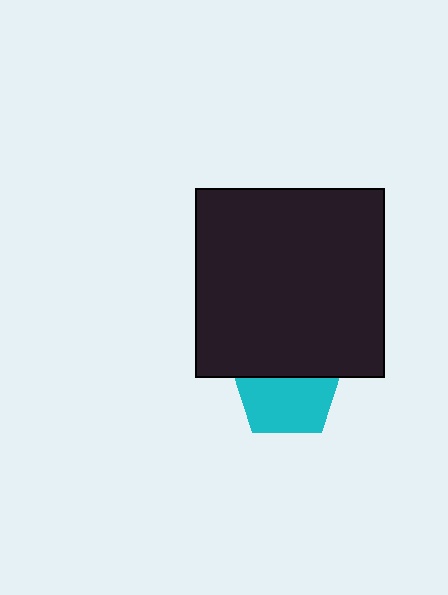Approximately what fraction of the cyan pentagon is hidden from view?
Roughly 41% of the cyan pentagon is hidden behind the black square.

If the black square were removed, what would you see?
You would see the complete cyan pentagon.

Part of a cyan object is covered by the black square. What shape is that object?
It is a pentagon.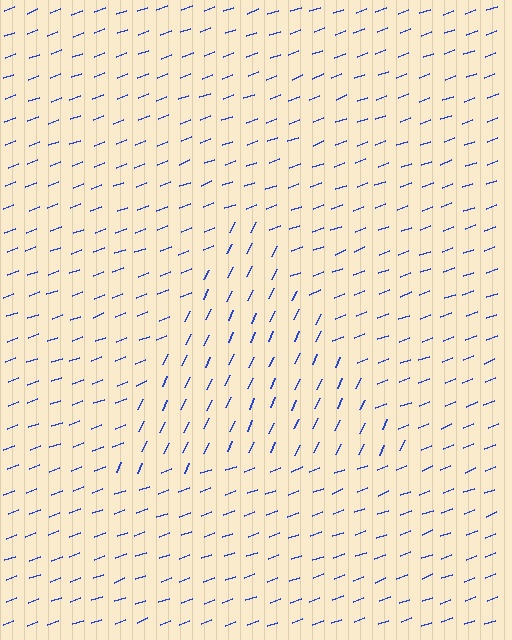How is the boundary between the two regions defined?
The boundary is defined purely by a change in line orientation (approximately 45 degrees difference). All lines are the same color and thickness.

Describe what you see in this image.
The image is filled with small blue line segments. A triangle region in the image has lines oriented differently from the surrounding lines, creating a visible texture boundary.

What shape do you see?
I see a triangle.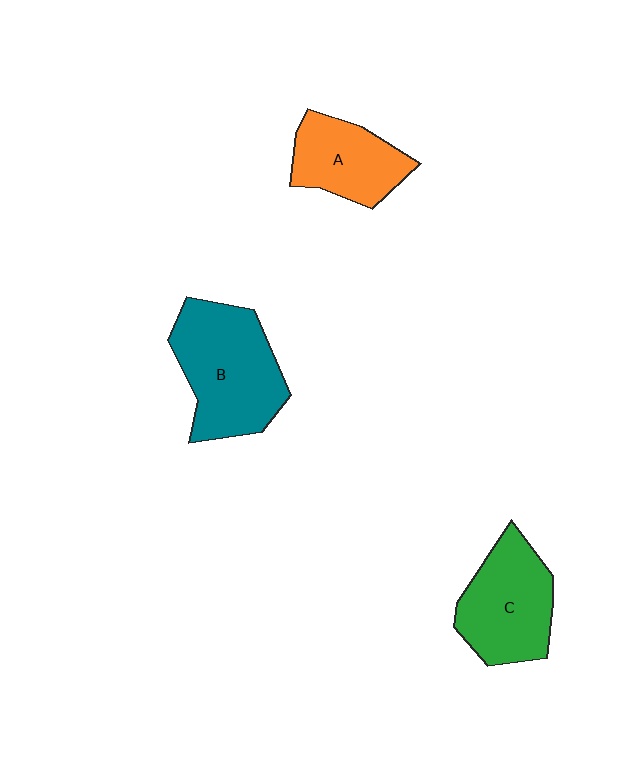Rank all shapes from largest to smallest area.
From largest to smallest: B (teal), C (green), A (orange).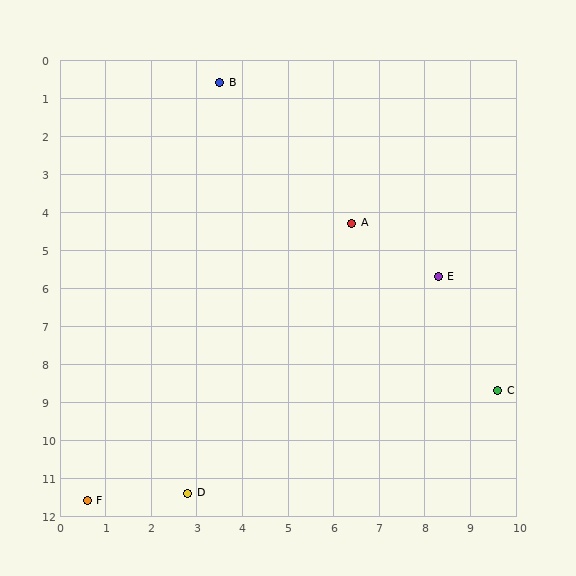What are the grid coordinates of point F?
Point F is at approximately (0.6, 11.6).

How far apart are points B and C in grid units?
Points B and C are about 10.1 grid units apart.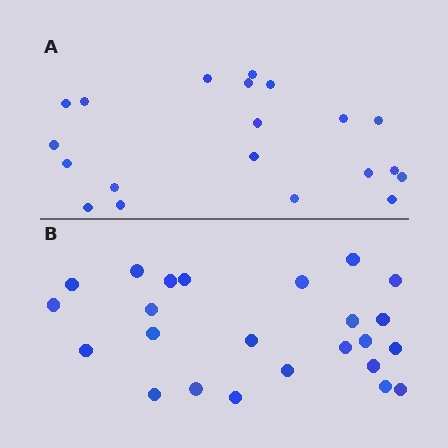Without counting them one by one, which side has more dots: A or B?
Region B (the bottom region) has more dots.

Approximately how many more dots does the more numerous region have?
Region B has about 4 more dots than region A.